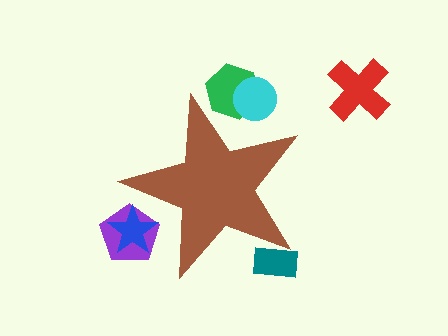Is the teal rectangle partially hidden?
Yes, the teal rectangle is partially hidden behind the brown star.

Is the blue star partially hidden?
Yes, the blue star is partially hidden behind the brown star.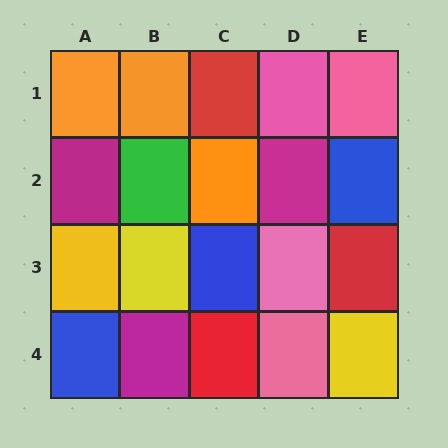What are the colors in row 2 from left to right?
Magenta, green, orange, magenta, blue.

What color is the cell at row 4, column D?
Pink.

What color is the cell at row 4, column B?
Magenta.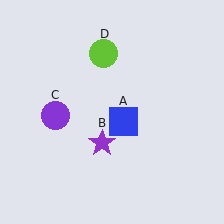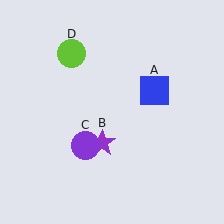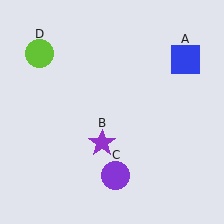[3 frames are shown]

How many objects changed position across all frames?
3 objects changed position: blue square (object A), purple circle (object C), lime circle (object D).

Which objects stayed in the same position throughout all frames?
Purple star (object B) remained stationary.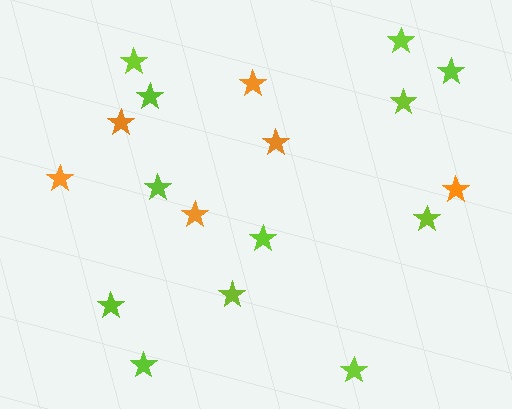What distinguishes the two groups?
There are 2 groups: one group of lime stars (12) and one group of orange stars (6).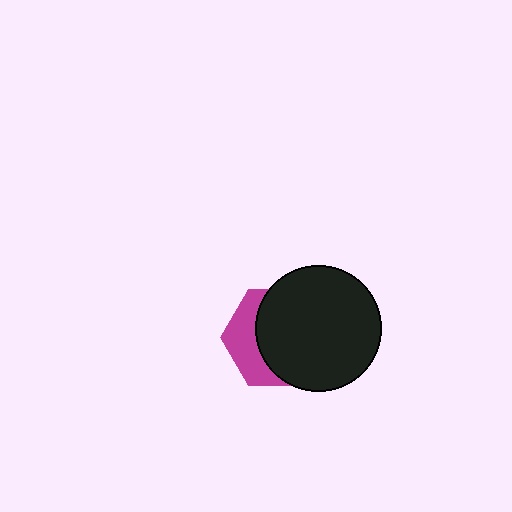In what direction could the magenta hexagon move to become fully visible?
The magenta hexagon could move left. That would shift it out from behind the black circle entirely.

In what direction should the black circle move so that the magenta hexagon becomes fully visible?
The black circle should move right. That is the shortest direction to clear the overlap and leave the magenta hexagon fully visible.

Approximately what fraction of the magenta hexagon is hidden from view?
Roughly 66% of the magenta hexagon is hidden behind the black circle.